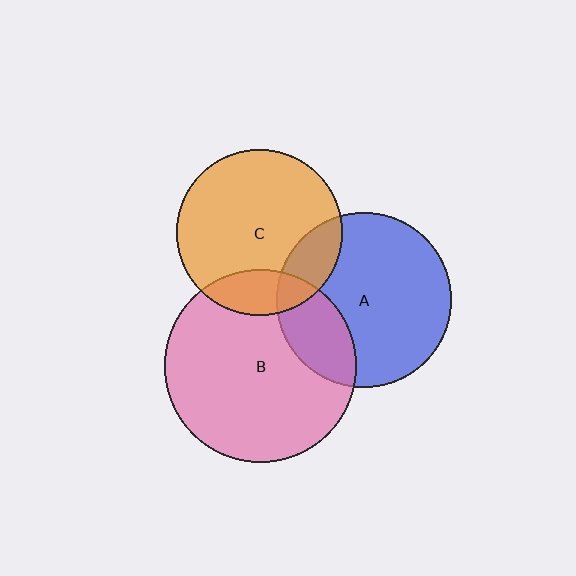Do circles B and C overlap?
Yes.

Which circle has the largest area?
Circle B (pink).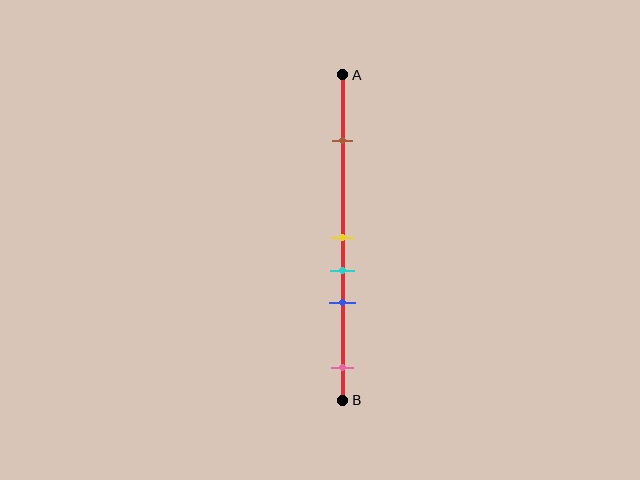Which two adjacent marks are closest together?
The yellow and cyan marks are the closest adjacent pair.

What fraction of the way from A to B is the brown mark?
The brown mark is approximately 20% (0.2) of the way from A to B.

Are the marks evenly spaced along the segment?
No, the marks are not evenly spaced.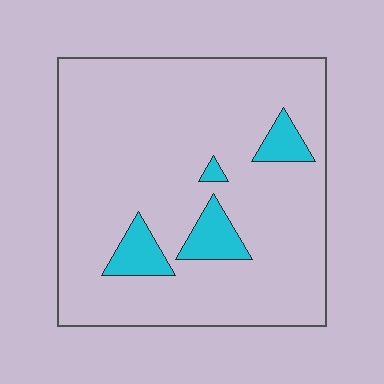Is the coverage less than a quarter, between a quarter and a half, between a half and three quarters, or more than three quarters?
Less than a quarter.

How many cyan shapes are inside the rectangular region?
4.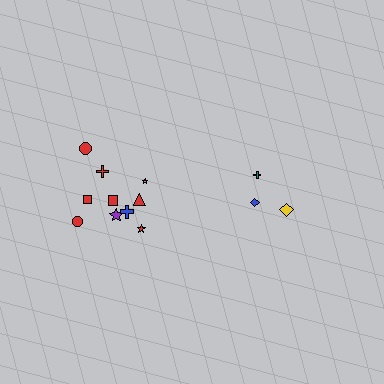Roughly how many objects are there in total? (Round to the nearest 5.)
Roughly 15 objects in total.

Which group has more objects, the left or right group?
The left group.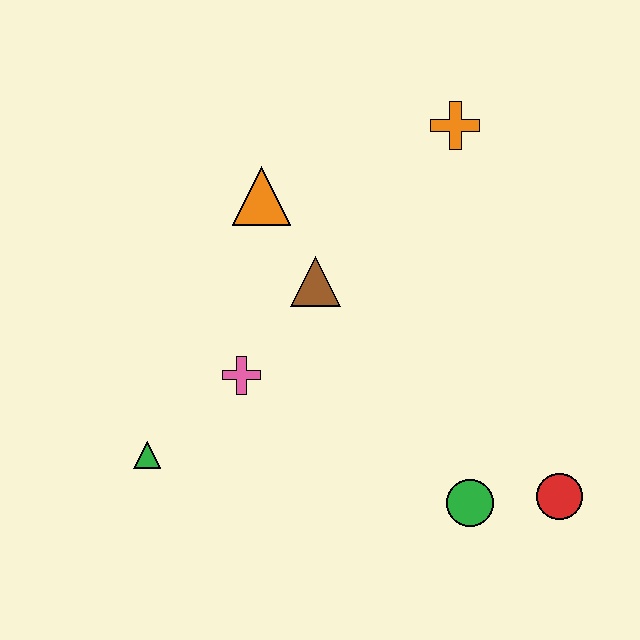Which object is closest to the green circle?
The red circle is closest to the green circle.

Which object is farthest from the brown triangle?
The red circle is farthest from the brown triangle.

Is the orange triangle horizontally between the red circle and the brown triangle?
No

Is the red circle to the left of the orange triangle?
No